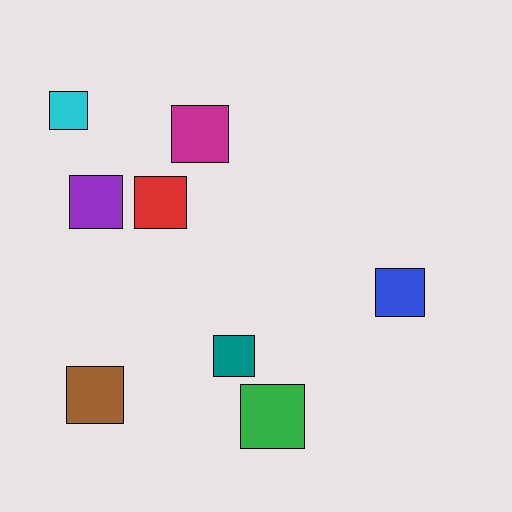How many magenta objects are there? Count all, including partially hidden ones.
There is 1 magenta object.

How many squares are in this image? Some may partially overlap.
There are 8 squares.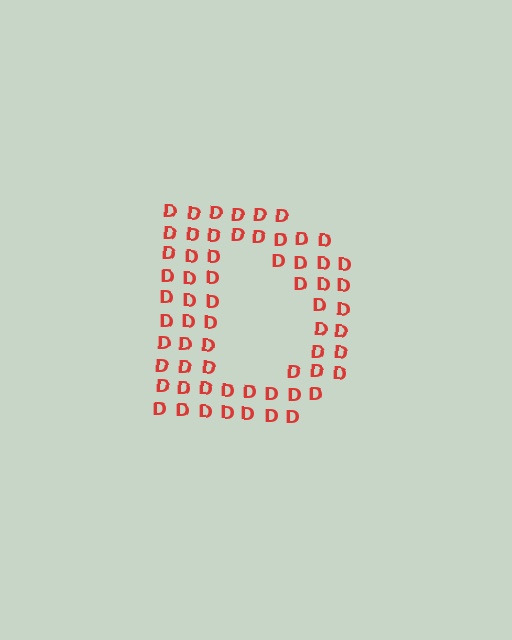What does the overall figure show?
The overall figure shows the letter D.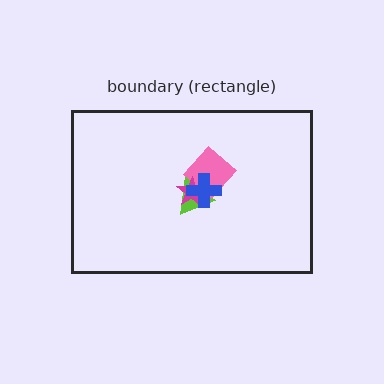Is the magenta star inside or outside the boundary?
Inside.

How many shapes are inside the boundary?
4 inside, 0 outside.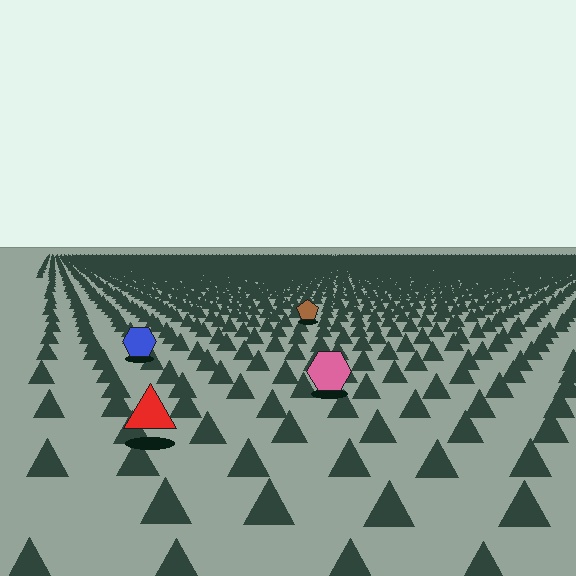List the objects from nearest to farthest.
From nearest to farthest: the red triangle, the pink hexagon, the blue hexagon, the brown pentagon.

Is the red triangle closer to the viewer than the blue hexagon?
Yes. The red triangle is closer — you can tell from the texture gradient: the ground texture is coarser near it.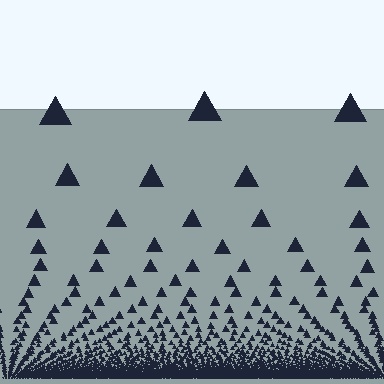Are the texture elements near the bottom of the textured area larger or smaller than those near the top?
Smaller. The gradient is inverted — elements near the bottom are smaller and denser.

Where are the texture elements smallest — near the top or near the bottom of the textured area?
Near the bottom.